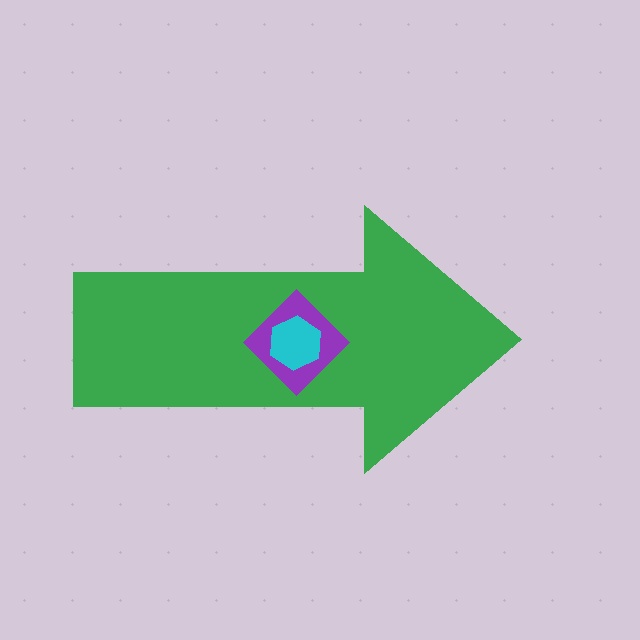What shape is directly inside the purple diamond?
The cyan hexagon.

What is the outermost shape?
The green arrow.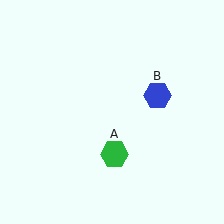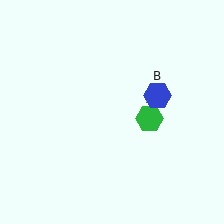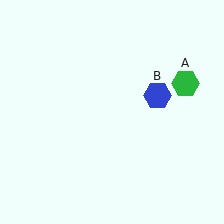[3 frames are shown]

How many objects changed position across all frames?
1 object changed position: green hexagon (object A).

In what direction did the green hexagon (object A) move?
The green hexagon (object A) moved up and to the right.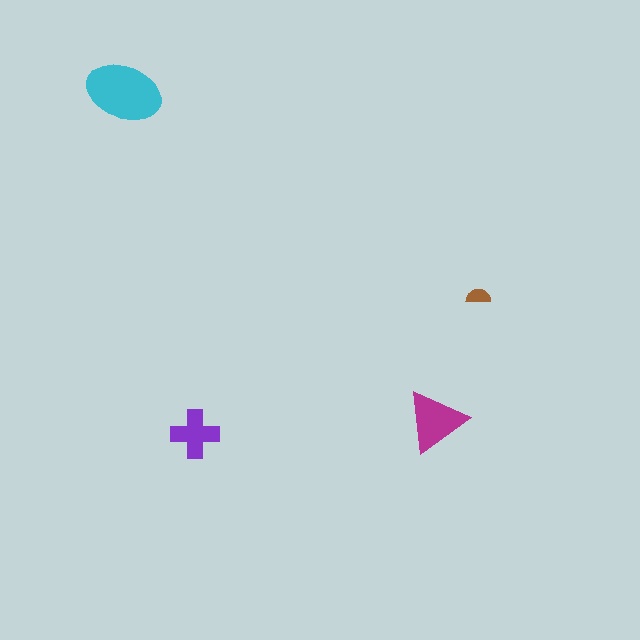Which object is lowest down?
The purple cross is bottommost.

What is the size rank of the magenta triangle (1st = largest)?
2nd.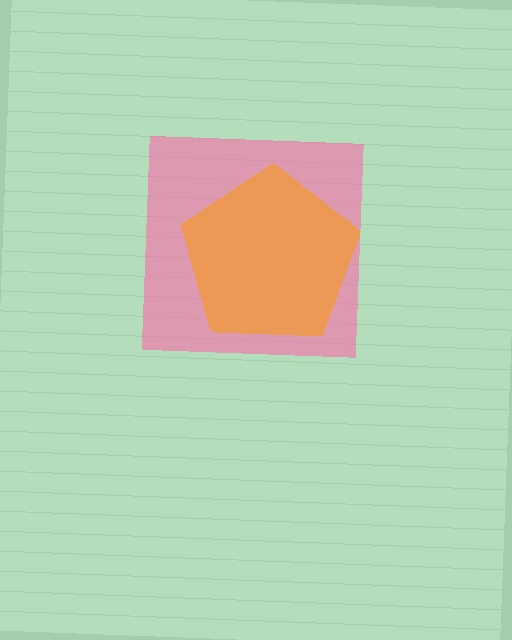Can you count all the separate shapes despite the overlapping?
Yes, there are 2 separate shapes.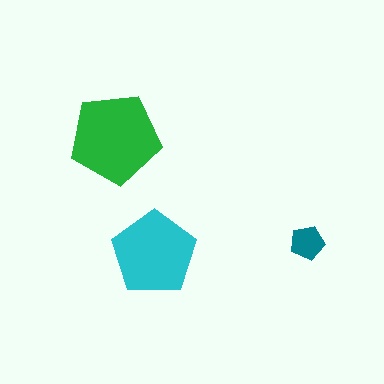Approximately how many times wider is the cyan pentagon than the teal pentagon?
About 2.5 times wider.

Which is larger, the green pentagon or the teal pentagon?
The green one.